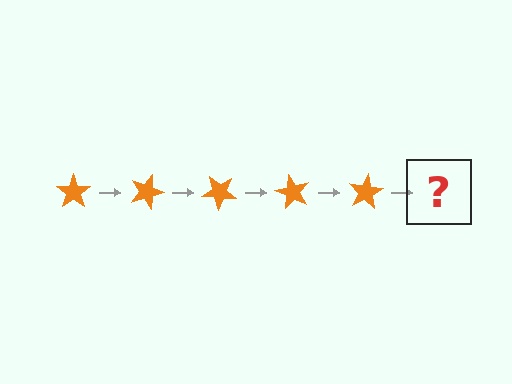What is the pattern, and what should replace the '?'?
The pattern is that the star rotates 20 degrees each step. The '?' should be an orange star rotated 100 degrees.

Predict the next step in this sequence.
The next step is an orange star rotated 100 degrees.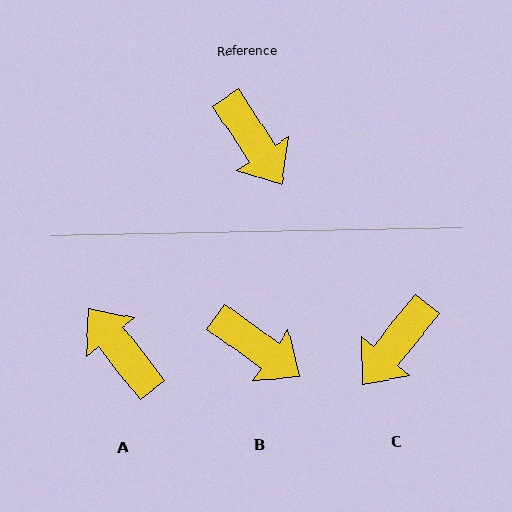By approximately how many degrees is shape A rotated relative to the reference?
Approximately 175 degrees clockwise.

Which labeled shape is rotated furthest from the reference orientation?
A, about 175 degrees away.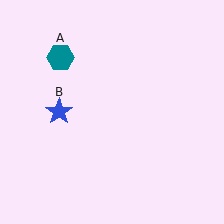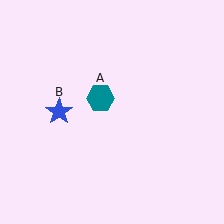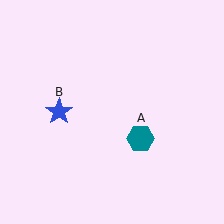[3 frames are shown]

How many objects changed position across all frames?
1 object changed position: teal hexagon (object A).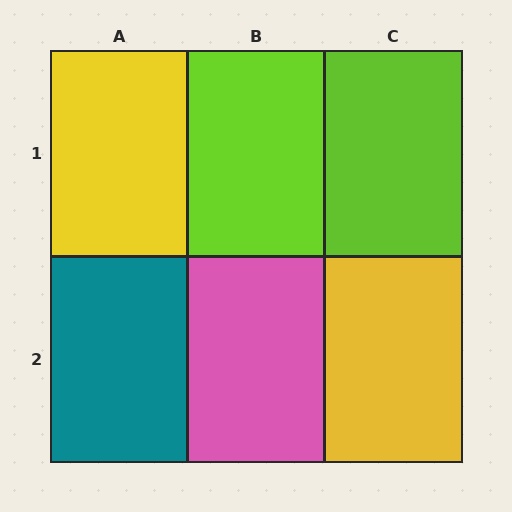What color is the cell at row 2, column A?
Teal.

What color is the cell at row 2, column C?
Yellow.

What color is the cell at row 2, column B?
Pink.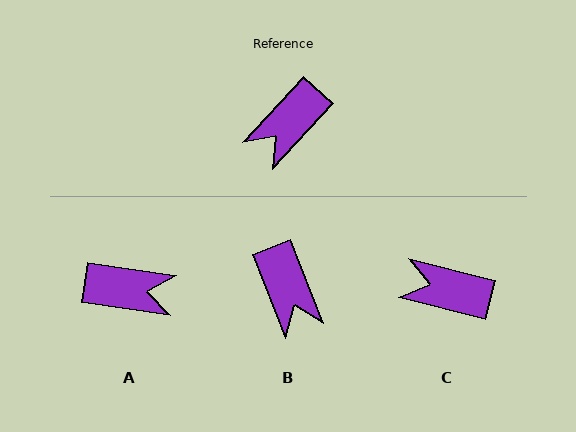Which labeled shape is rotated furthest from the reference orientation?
A, about 123 degrees away.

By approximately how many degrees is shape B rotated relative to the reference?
Approximately 63 degrees counter-clockwise.